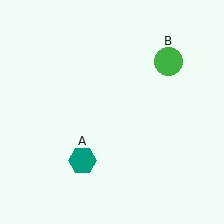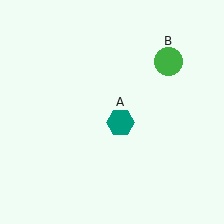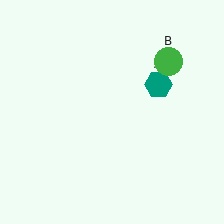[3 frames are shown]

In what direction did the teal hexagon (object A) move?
The teal hexagon (object A) moved up and to the right.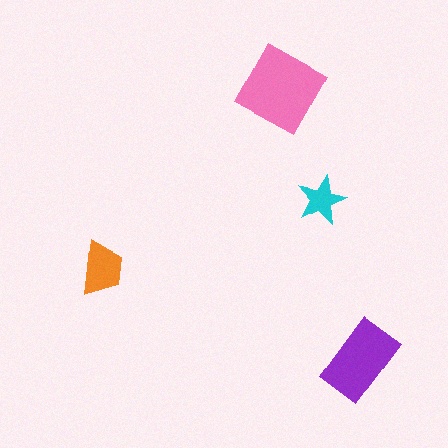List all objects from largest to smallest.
The pink square, the purple rectangle, the orange trapezoid, the cyan star.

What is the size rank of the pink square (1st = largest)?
1st.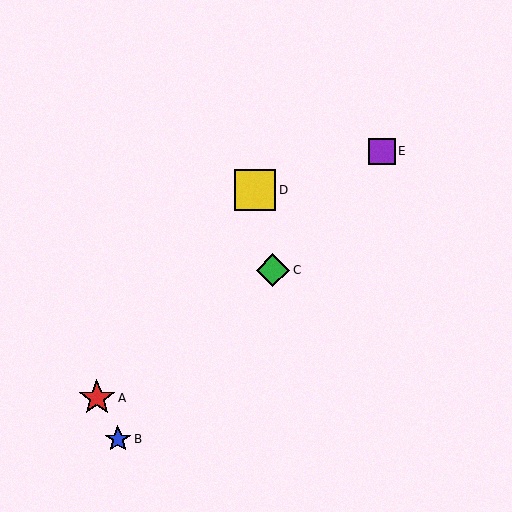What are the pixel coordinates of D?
Object D is at (255, 190).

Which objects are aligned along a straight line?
Objects B, C, E are aligned along a straight line.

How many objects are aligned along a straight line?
3 objects (B, C, E) are aligned along a straight line.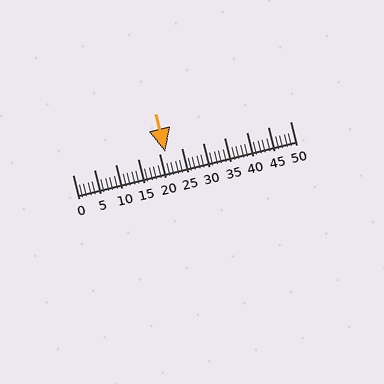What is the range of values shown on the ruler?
The ruler shows values from 0 to 50.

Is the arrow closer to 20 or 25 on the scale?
The arrow is closer to 20.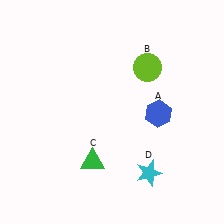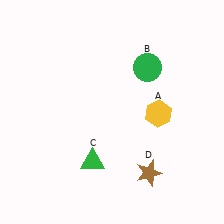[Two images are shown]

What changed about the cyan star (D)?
In Image 1, D is cyan. In Image 2, it changed to brown.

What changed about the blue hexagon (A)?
In Image 1, A is blue. In Image 2, it changed to yellow.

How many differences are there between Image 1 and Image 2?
There are 3 differences between the two images.